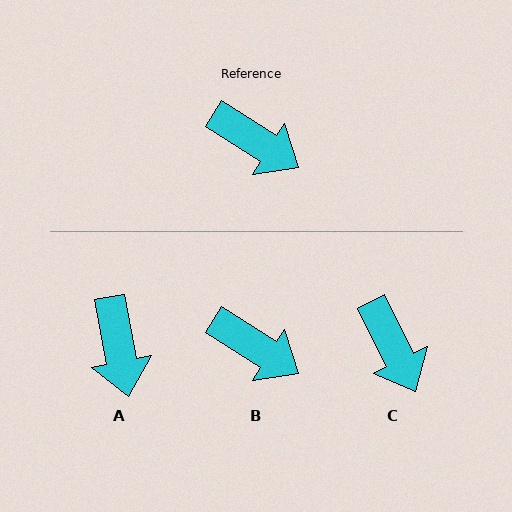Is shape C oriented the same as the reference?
No, it is off by about 31 degrees.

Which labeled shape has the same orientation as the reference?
B.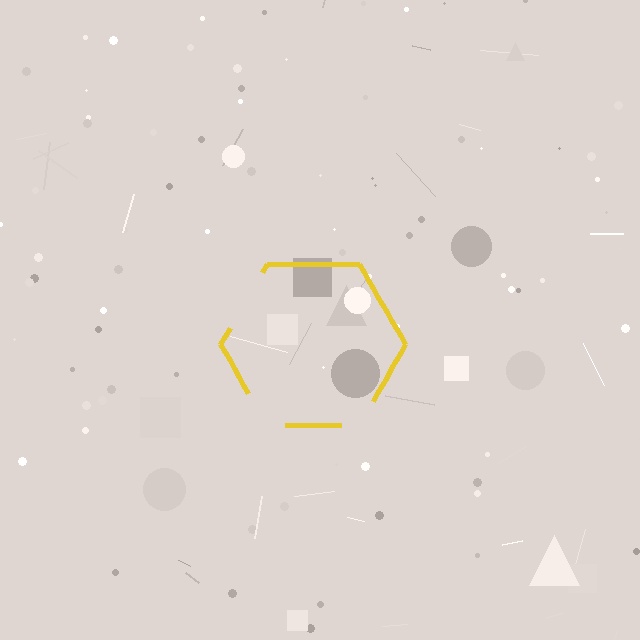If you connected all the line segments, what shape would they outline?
They would outline a hexagon.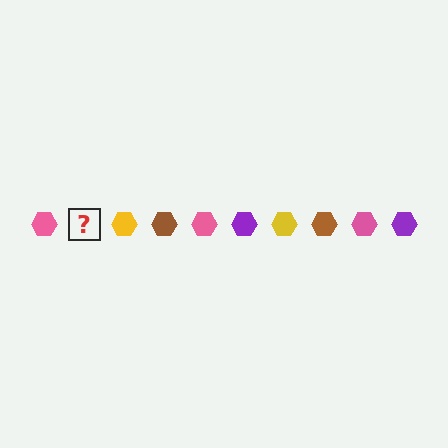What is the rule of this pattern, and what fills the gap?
The rule is that the pattern cycles through pink, purple, yellow, brown hexagons. The gap should be filled with a purple hexagon.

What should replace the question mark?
The question mark should be replaced with a purple hexagon.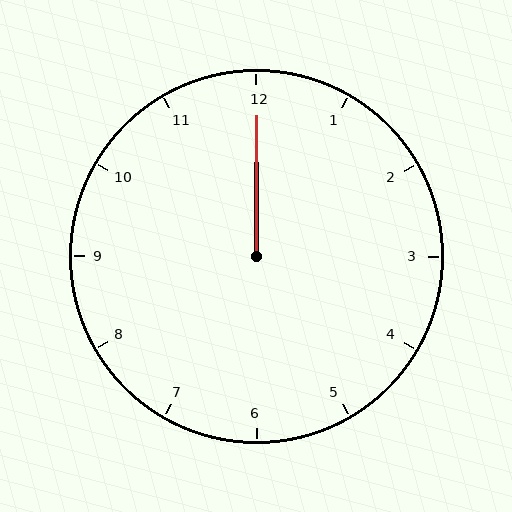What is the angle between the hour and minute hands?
Approximately 0 degrees.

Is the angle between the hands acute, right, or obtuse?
It is acute.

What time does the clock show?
12:00.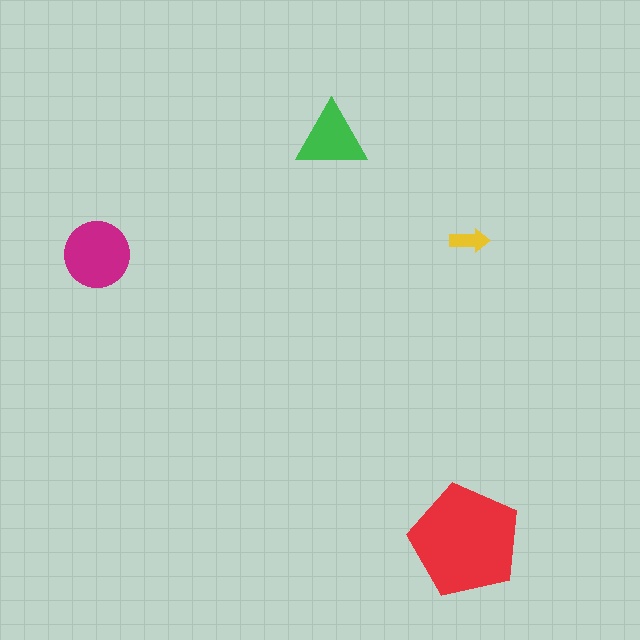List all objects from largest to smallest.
The red pentagon, the magenta circle, the green triangle, the yellow arrow.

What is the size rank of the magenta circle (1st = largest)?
2nd.